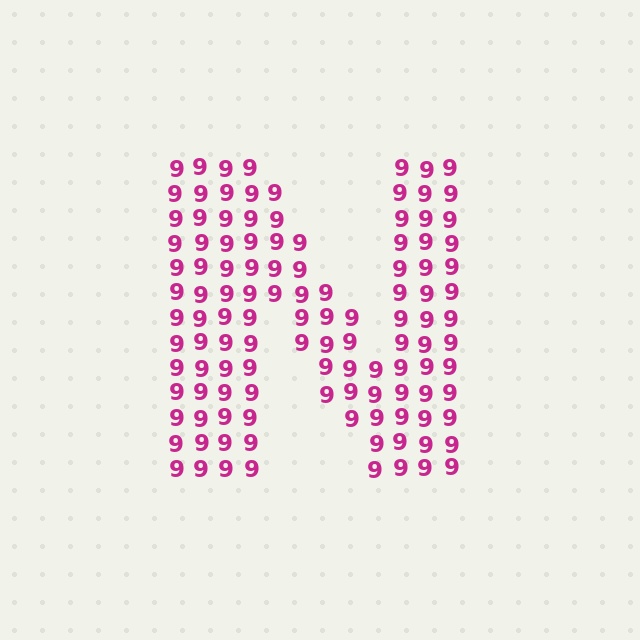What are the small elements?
The small elements are digit 9's.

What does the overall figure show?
The overall figure shows the letter N.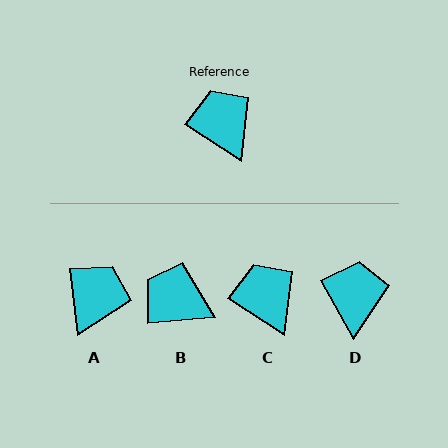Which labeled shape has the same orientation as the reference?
C.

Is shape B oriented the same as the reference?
No, it is off by about 37 degrees.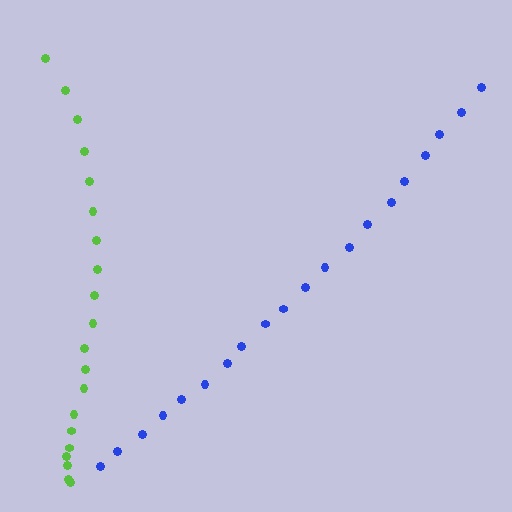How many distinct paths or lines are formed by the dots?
There are 2 distinct paths.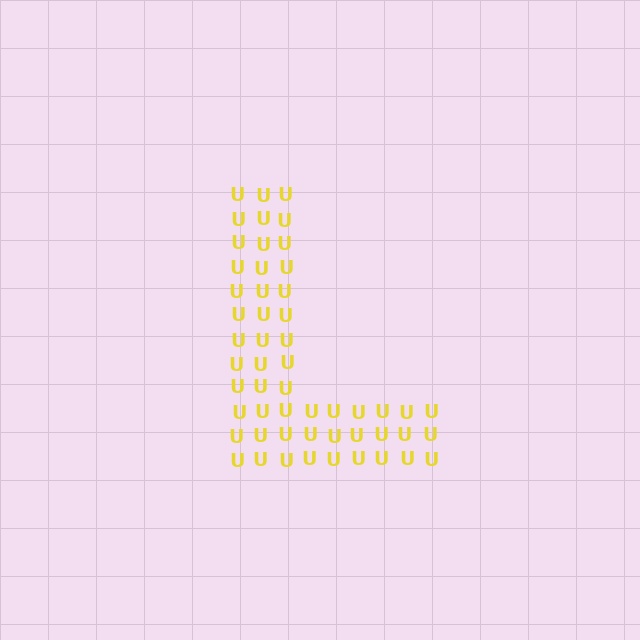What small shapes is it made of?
It is made of small letter U's.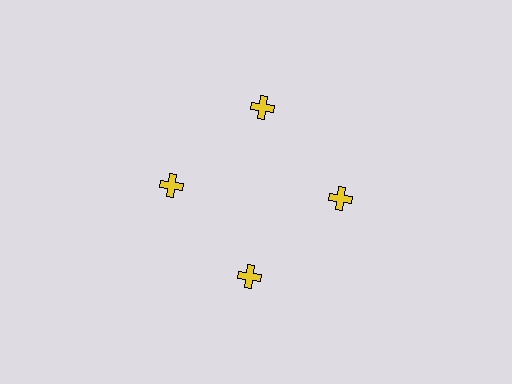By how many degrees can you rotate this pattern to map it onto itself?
The pattern maps onto itself every 90 degrees of rotation.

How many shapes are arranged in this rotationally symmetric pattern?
There are 4 shapes, arranged in 4 groups of 1.